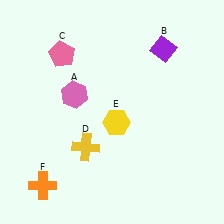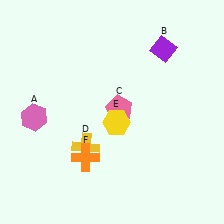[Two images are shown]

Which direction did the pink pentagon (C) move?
The pink pentagon (C) moved right.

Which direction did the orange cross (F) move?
The orange cross (F) moved right.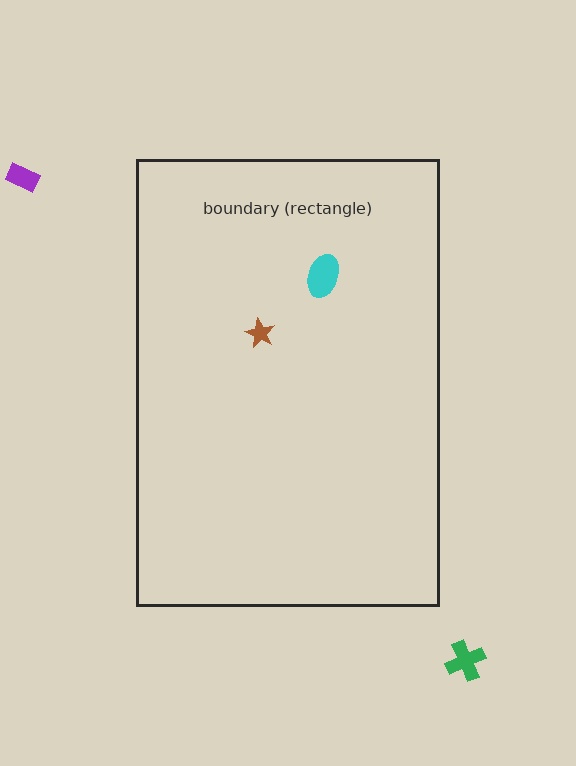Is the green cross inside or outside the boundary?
Outside.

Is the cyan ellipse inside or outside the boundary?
Inside.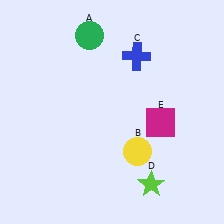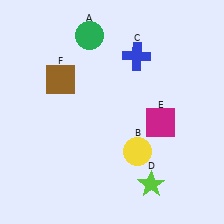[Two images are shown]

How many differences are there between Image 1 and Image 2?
There is 1 difference between the two images.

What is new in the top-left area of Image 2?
A brown square (F) was added in the top-left area of Image 2.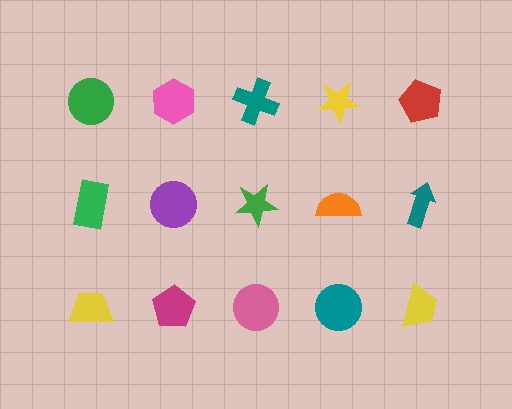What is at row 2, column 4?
An orange semicircle.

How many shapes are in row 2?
5 shapes.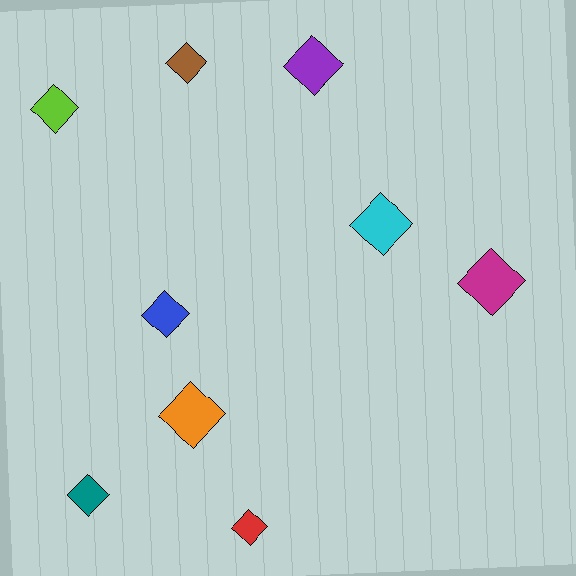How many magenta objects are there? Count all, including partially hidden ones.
There is 1 magenta object.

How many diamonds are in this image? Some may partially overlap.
There are 9 diamonds.